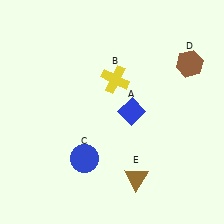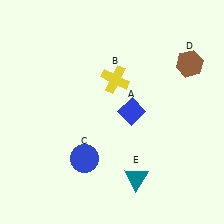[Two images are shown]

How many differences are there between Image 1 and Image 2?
There is 1 difference between the two images.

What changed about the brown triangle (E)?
In Image 1, E is brown. In Image 2, it changed to teal.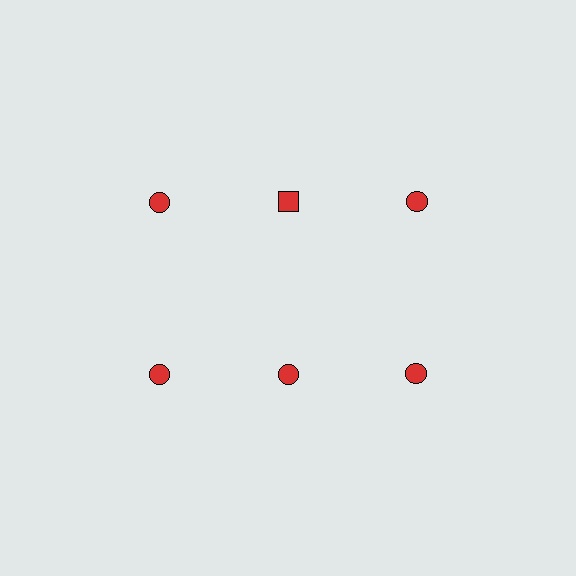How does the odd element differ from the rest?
It has a different shape: square instead of circle.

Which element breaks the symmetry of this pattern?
The red square in the top row, second from left column breaks the symmetry. All other shapes are red circles.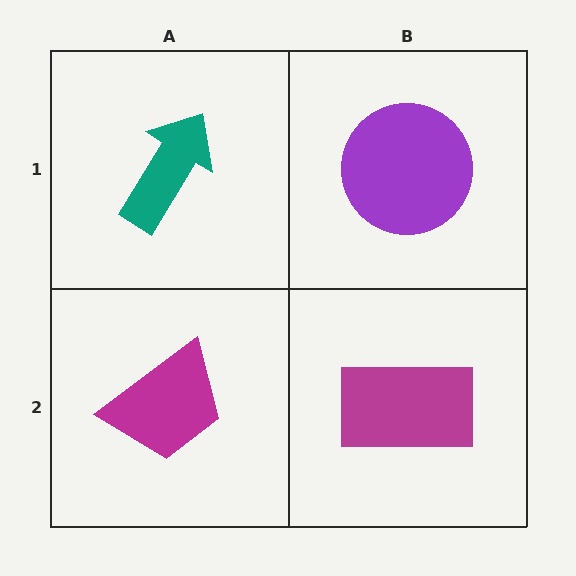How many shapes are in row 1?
2 shapes.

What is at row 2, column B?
A magenta rectangle.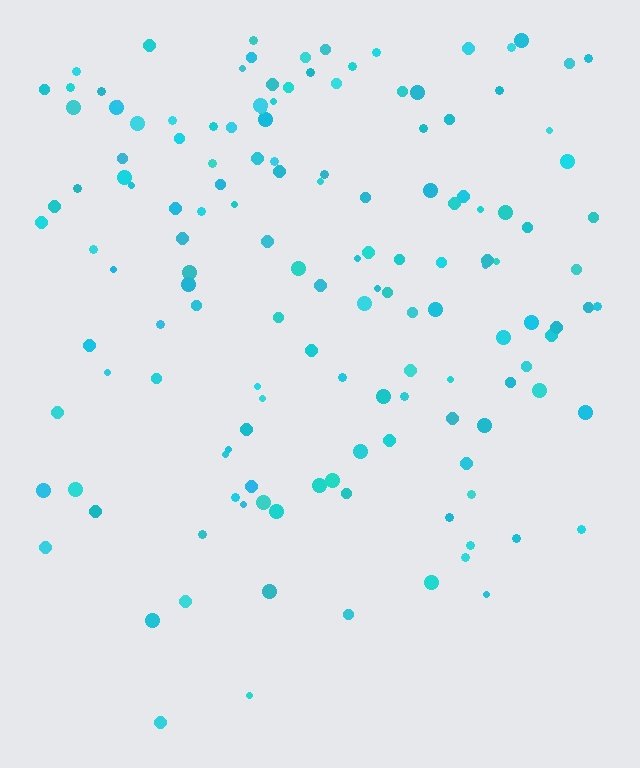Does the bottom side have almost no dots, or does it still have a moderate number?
Still a moderate number, just noticeably fewer than the top.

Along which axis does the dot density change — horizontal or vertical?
Vertical.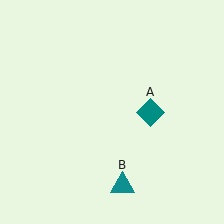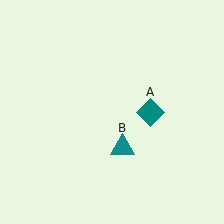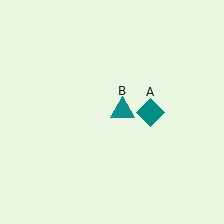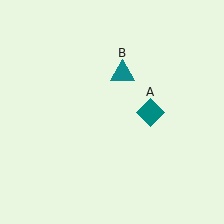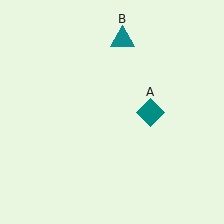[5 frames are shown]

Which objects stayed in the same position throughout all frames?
Teal diamond (object A) remained stationary.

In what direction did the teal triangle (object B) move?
The teal triangle (object B) moved up.